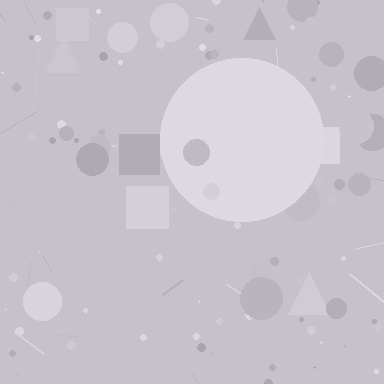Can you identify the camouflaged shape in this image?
The camouflaged shape is a circle.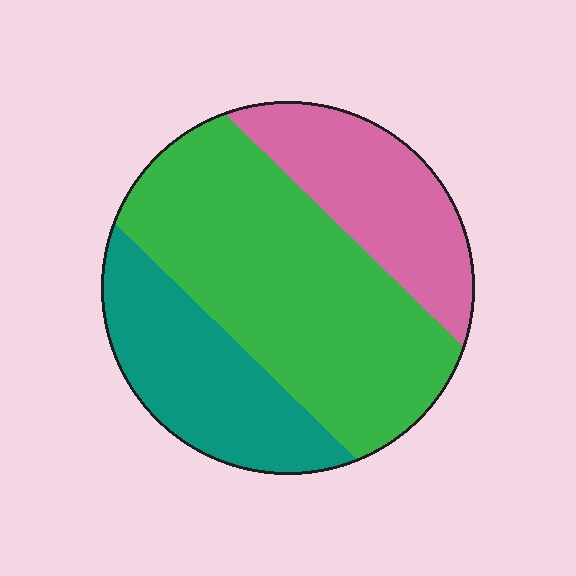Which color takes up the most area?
Green, at roughly 50%.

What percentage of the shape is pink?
Pink covers around 25% of the shape.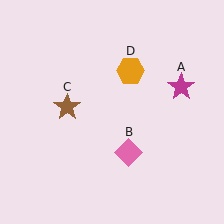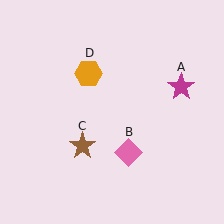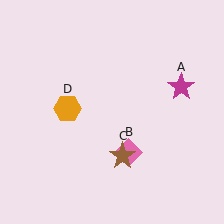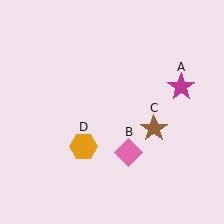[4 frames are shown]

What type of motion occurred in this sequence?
The brown star (object C), orange hexagon (object D) rotated counterclockwise around the center of the scene.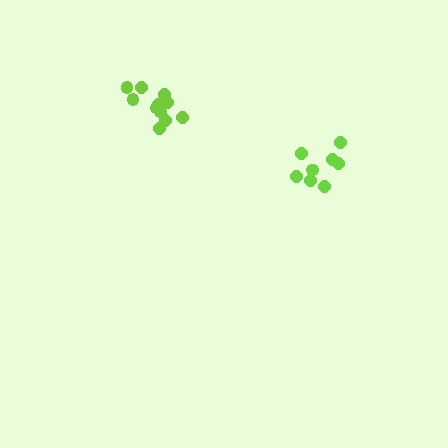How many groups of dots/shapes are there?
There are 2 groups.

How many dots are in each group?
Group 1: 12 dots, Group 2: 8 dots (20 total).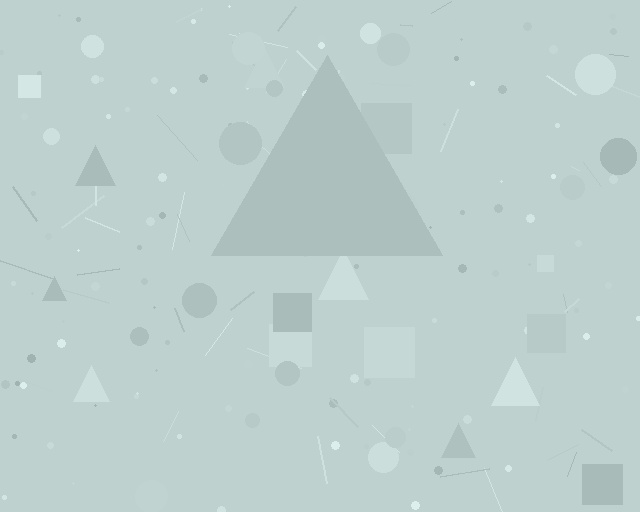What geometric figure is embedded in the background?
A triangle is embedded in the background.